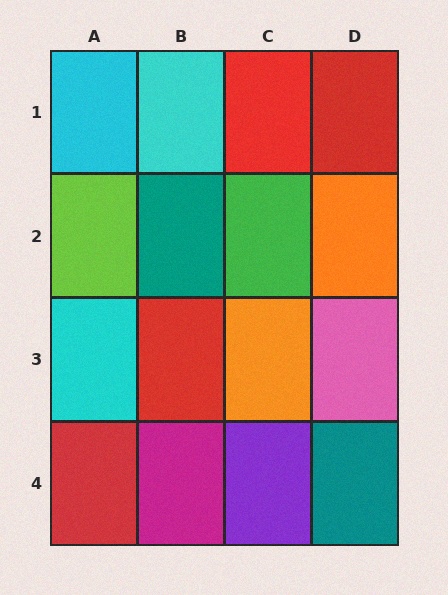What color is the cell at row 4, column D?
Teal.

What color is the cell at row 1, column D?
Red.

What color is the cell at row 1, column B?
Cyan.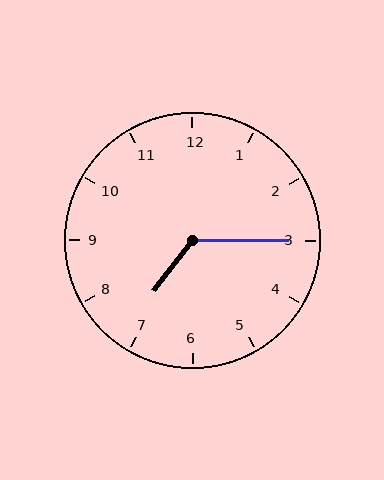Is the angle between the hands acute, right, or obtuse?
It is obtuse.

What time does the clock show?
7:15.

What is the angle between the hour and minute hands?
Approximately 128 degrees.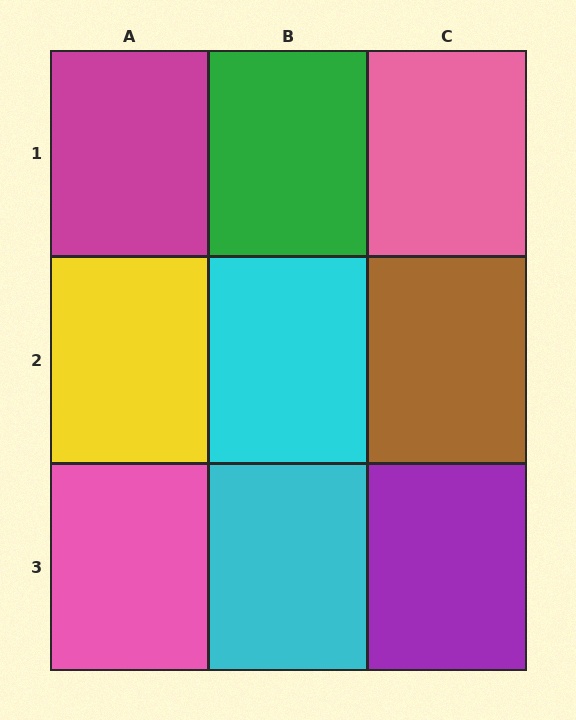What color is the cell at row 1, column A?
Magenta.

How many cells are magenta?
1 cell is magenta.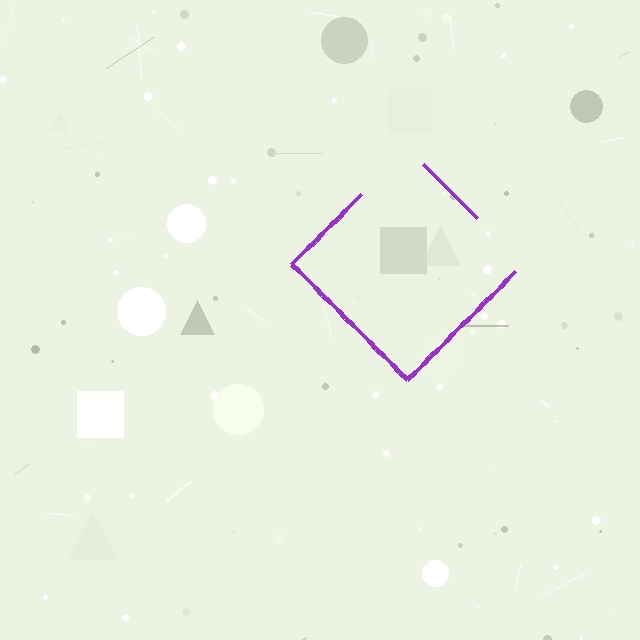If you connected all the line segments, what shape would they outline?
They would outline a diamond.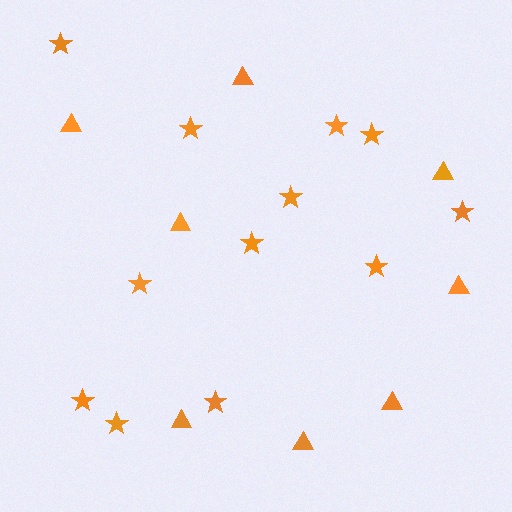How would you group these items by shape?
There are 2 groups: one group of triangles (8) and one group of stars (12).